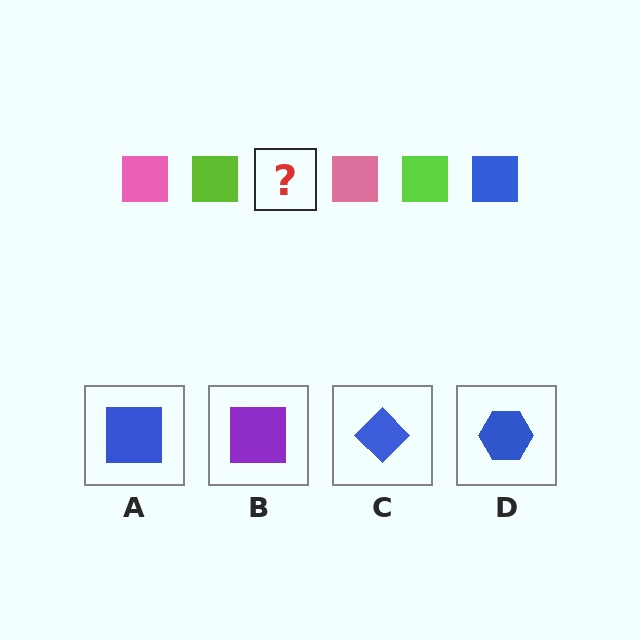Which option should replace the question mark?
Option A.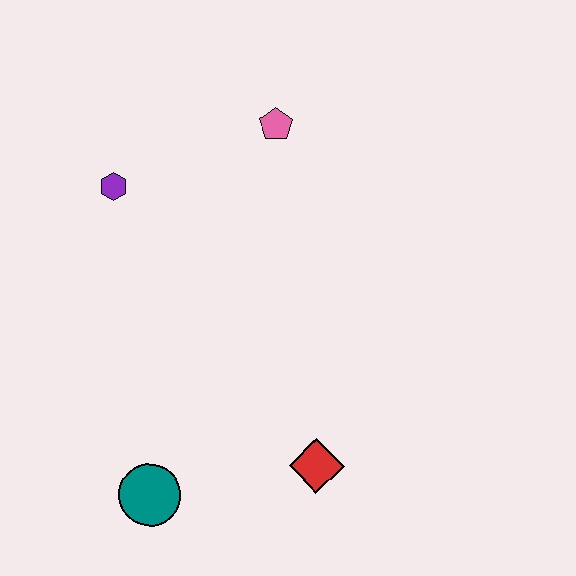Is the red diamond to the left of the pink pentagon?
No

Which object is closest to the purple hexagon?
The pink pentagon is closest to the purple hexagon.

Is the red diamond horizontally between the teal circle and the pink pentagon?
No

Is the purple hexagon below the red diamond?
No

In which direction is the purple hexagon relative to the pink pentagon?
The purple hexagon is to the left of the pink pentagon.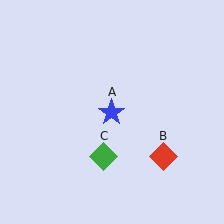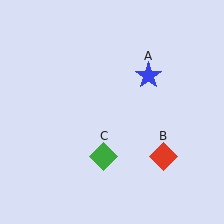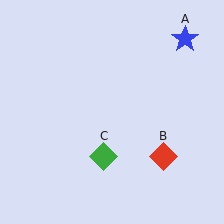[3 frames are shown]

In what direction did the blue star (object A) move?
The blue star (object A) moved up and to the right.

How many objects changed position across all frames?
1 object changed position: blue star (object A).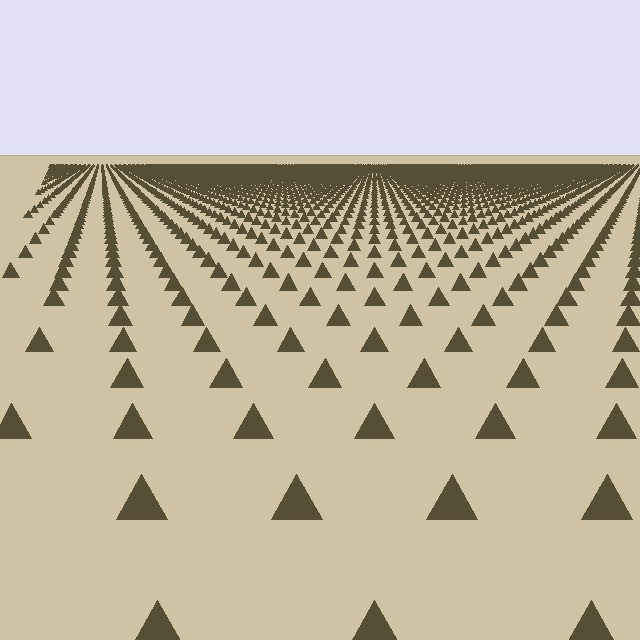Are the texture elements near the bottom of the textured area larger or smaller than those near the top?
Larger. Near the bottom, elements are closer to the viewer and appear at a bigger on-screen size.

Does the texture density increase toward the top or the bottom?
Density increases toward the top.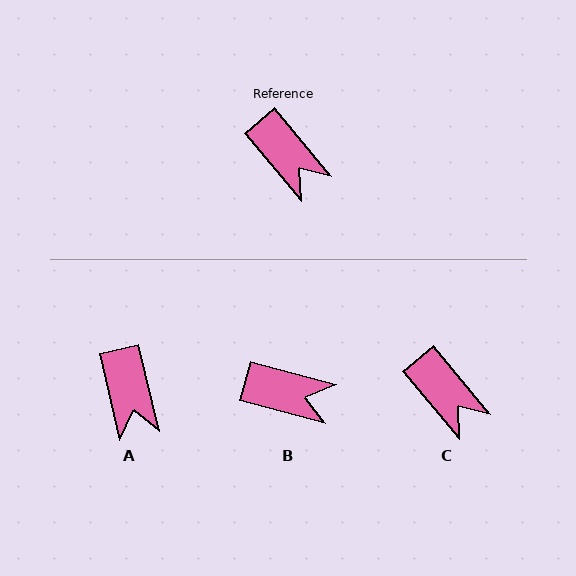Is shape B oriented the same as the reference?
No, it is off by about 35 degrees.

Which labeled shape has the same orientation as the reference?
C.